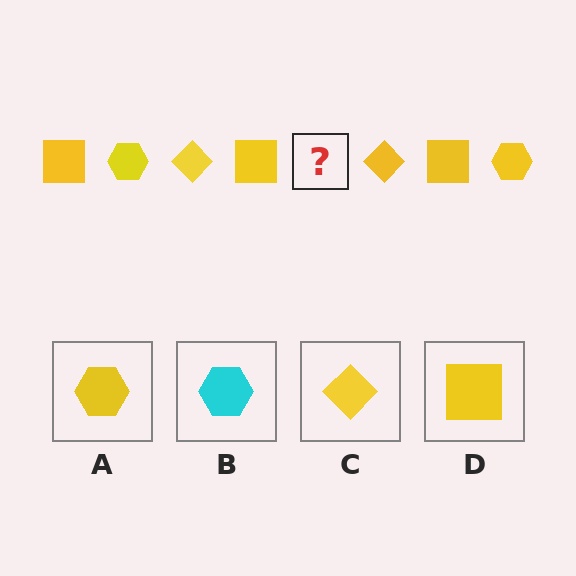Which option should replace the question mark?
Option A.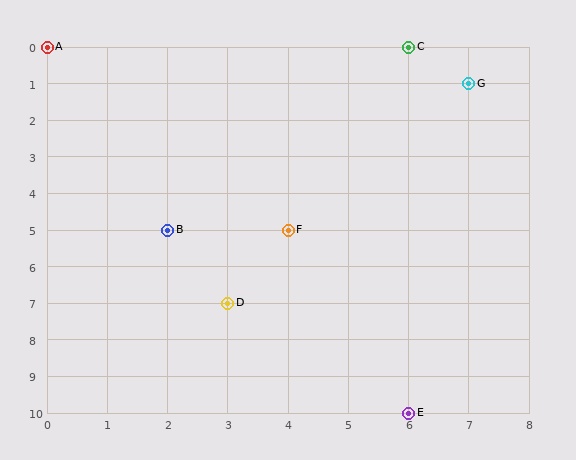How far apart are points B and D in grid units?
Points B and D are 1 column and 2 rows apart (about 2.2 grid units diagonally).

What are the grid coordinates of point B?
Point B is at grid coordinates (2, 5).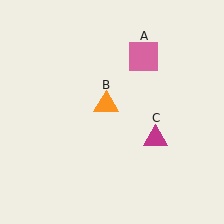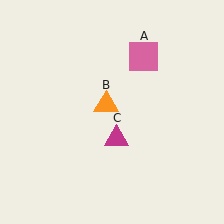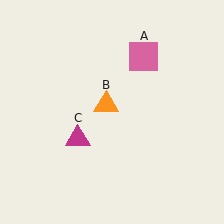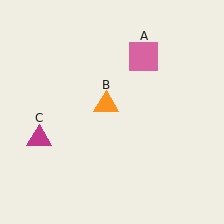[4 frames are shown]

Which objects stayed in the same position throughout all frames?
Pink square (object A) and orange triangle (object B) remained stationary.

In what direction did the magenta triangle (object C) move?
The magenta triangle (object C) moved left.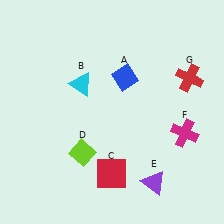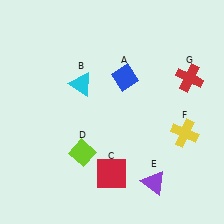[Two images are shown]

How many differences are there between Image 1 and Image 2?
There is 1 difference between the two images.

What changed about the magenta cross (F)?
In Image 1, F is magenta. In Image 2, it changed to yellow.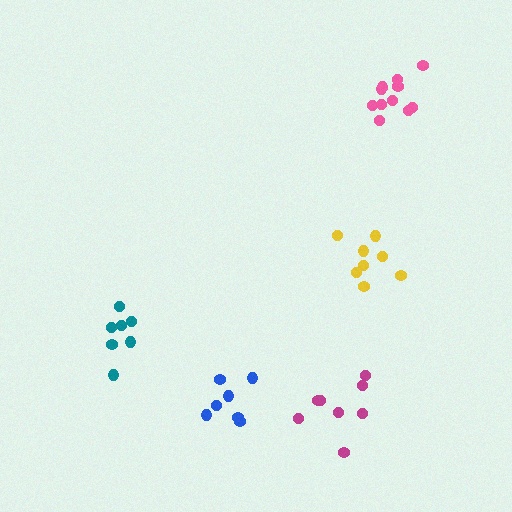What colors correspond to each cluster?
The clusters are colored: pink, blue, magenta, yellow, teal.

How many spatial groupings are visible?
There are 5 spatial groupings.